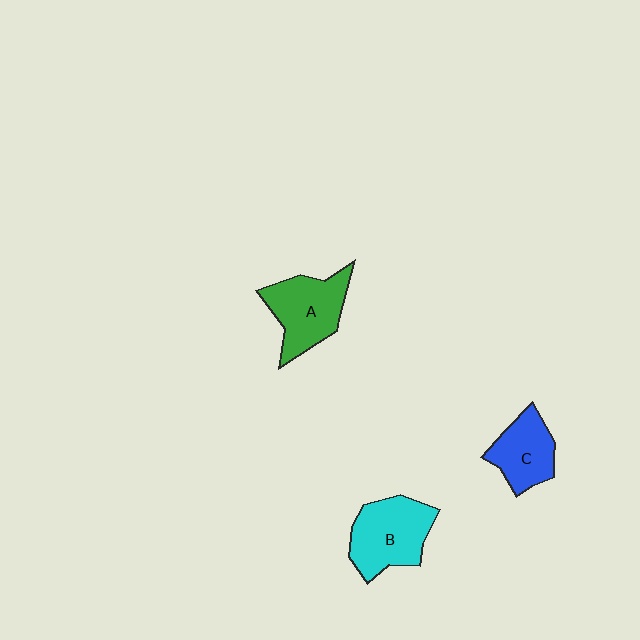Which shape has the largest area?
Shape B (cyan).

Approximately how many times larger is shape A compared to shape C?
Approximately 1.3 times.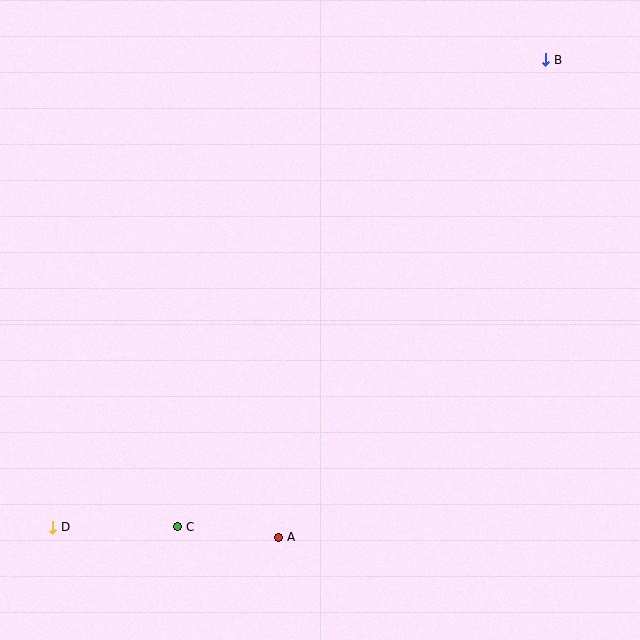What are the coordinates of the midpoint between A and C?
The midpoint between A and C is at (228, 532).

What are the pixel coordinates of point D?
Point D is at (53, 527).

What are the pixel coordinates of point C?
Point C is at (178, 527).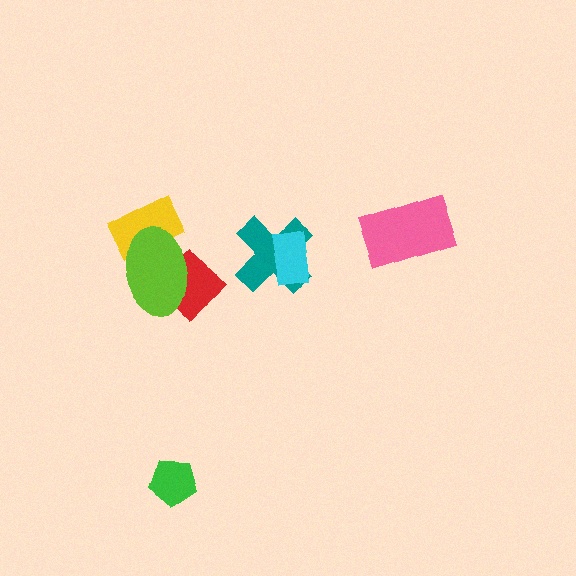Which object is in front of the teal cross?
The cyan rectangle is in front of the teal cross.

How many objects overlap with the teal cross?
1 object overlaps with the teal cross.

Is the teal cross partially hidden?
Yes, it is partially covered by another shape.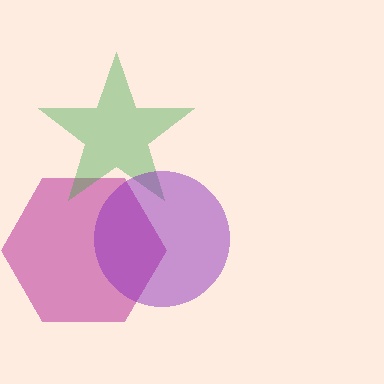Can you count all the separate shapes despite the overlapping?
Yes, there are 3 separate shapes.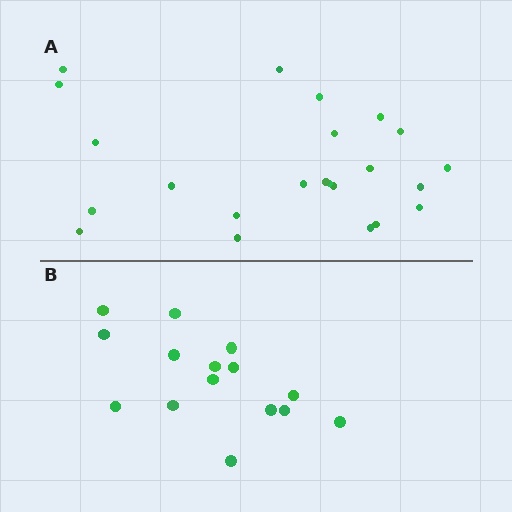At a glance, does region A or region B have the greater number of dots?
Region A (the top region) has more dots.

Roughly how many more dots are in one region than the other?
Region A has roughly 8 or so more dots than region B.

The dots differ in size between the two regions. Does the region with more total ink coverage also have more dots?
No. Region B has more total ink coverage because its dots are larger, but region A actually contains more individual dots. Total area can be misleading — the number of items is what matters here.